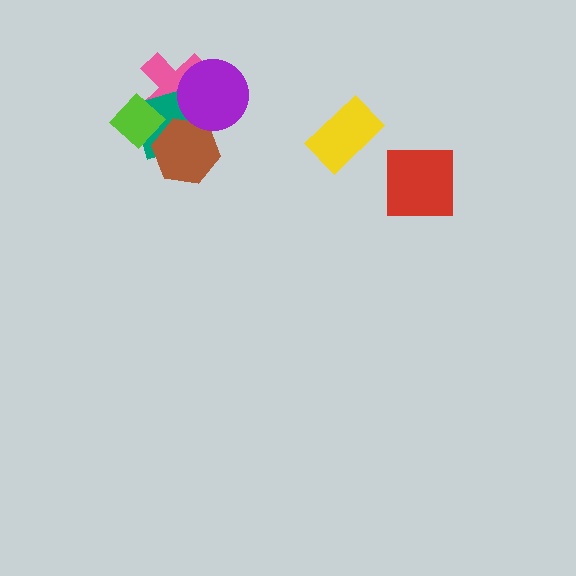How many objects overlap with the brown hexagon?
3 objects overlap with the brown hexagon.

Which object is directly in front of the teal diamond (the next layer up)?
The lime diamond is directly in front of the teal diamond.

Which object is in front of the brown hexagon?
The purple circle is in front of the brown hexagon.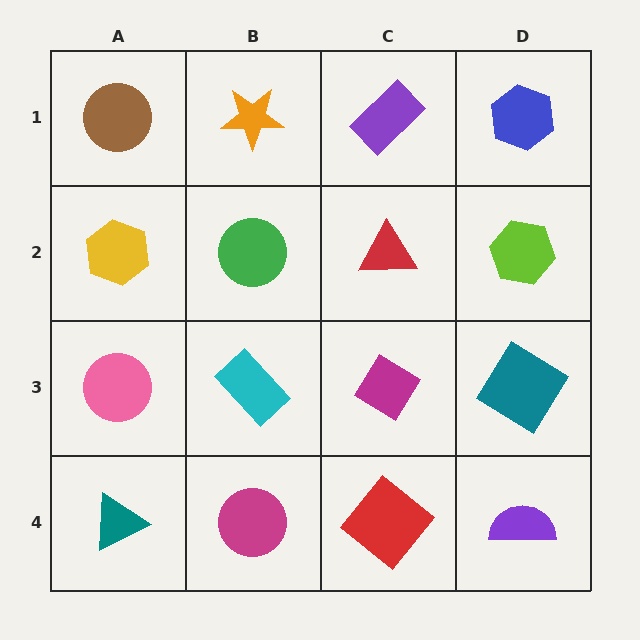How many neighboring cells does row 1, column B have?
3.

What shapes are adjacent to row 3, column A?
A yellow hexagon (row 2, column A), a teal triangle (row 4, column A), a cyan rectangle (row 3, column B).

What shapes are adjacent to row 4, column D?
A teal diamond (row 3, column D), a red diamond (row 4, column C).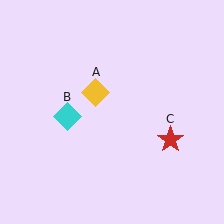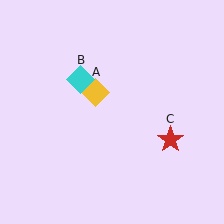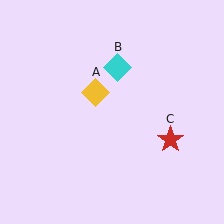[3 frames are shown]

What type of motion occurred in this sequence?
The cyan diamond (object B) rotated clockwise around the center of the scene.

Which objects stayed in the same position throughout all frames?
Yellow diamond (object A) and red star (object C) remained stationary.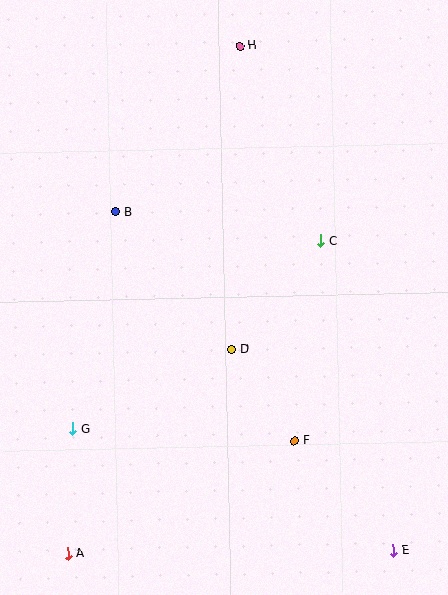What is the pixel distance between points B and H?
The distance between B and H is 207 pixels.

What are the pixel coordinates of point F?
Point F is at (295, 441).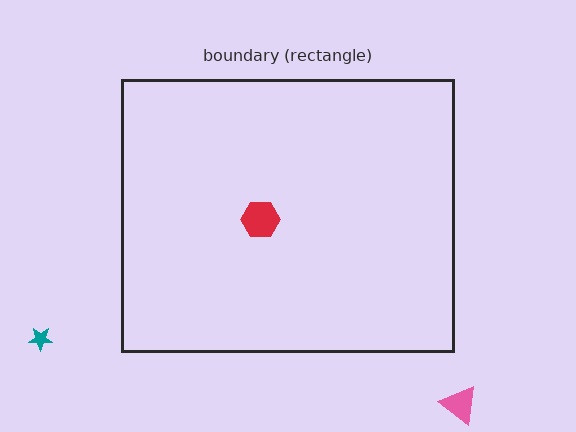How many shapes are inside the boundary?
1 inside, 2 outside.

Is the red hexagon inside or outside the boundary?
Inside.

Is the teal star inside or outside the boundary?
Outside.